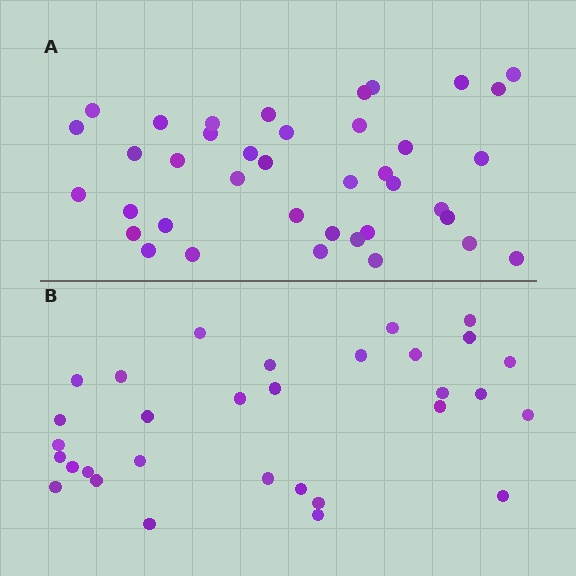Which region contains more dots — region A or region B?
Region A (the top region) has more dots.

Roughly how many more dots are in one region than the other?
Region A has roughly 8 or so more dots than region B.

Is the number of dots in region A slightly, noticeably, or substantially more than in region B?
Region A has noticeably more, but not dramatically so. The ratio is roughly 1.3 to 1.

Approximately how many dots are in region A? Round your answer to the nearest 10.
About 40 dots. (The exact count is 39, which rounds to 40.)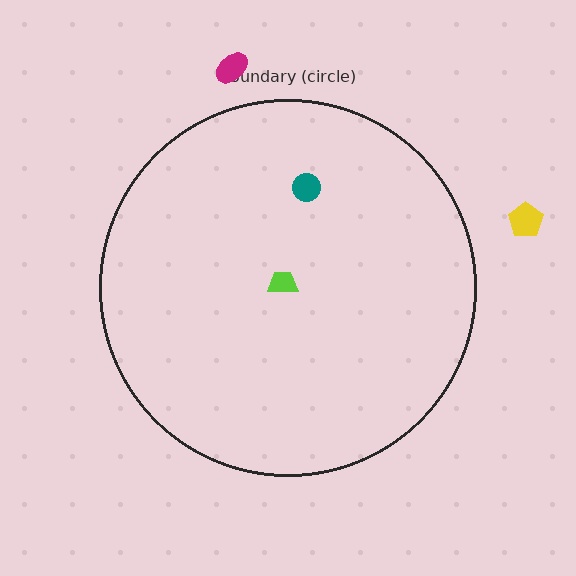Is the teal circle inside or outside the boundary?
Inside.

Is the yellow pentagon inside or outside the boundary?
Outside.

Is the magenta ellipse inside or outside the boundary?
Outside.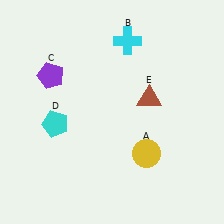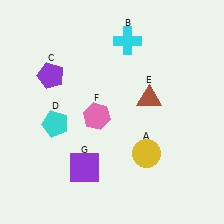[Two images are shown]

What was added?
A pink hexagon (F), a purple square (G) were added in Image 2.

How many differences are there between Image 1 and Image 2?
There are 2 differences between the two images.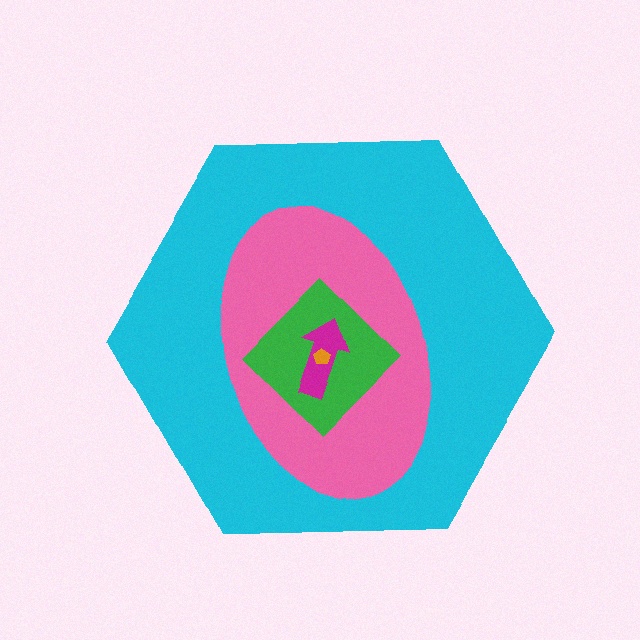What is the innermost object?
The orange pentagon.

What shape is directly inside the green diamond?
The magenta arrow.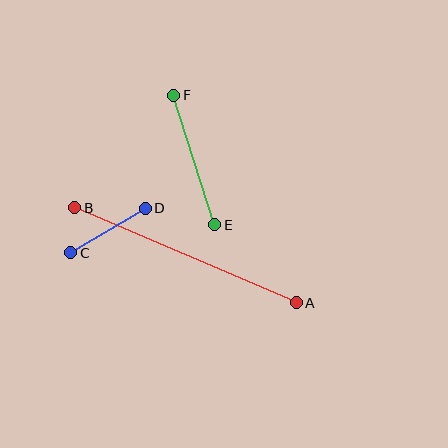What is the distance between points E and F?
The distance is approximately 136 pixels.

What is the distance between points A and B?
The distance is approximately 241 pixels.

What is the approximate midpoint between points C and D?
The midpoint is at approximately (108, 231) pixels.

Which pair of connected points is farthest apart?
Points A and B are farthest apart.